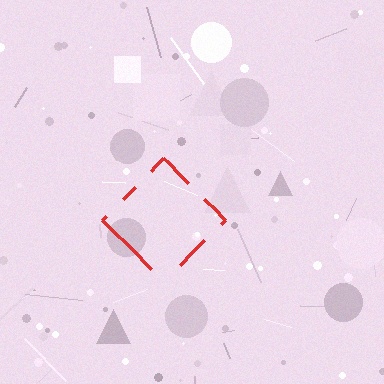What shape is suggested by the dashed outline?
The dashed outline suggests a diamond.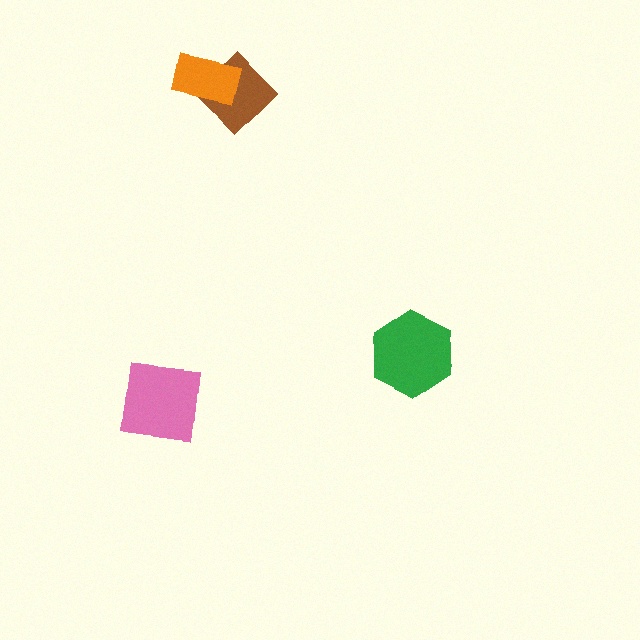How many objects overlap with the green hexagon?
0 objects overlap with the green hexagon.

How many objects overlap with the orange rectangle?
1 object overlaps with the orange rectangle.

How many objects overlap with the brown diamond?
1 object overlaps with the brown diamond.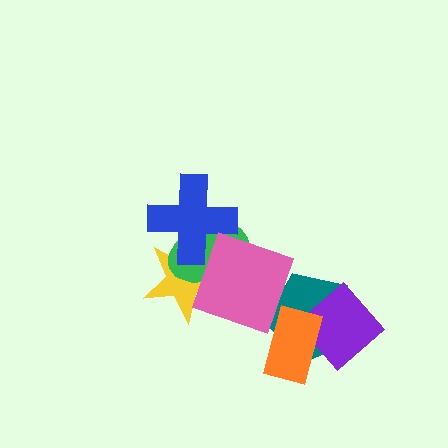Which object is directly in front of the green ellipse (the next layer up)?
The blue cross is directly in front of the green ellipse.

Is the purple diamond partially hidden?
Yes, it is partially covered by another shape.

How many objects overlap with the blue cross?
2 objects overlap with the blue cross.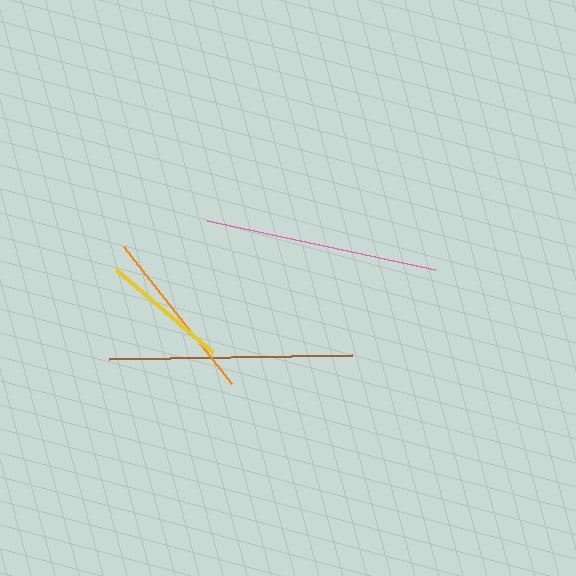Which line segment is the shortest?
The yellow line is the shortest at approximately 127 pixels.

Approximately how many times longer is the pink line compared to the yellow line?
The pink line is approximately 1.8 times the length of the yellow line.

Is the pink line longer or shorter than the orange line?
The pink line is longer than the orange line.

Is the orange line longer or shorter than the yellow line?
The orange line is longer than the yellow line.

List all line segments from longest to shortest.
From longest to shortest: brown, pink, orange, yellow.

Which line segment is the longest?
The brown line is the longest at approximately 243 pixels.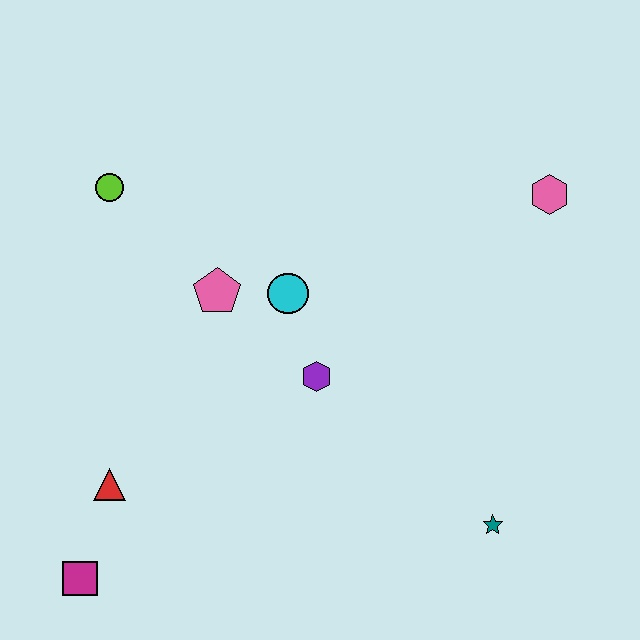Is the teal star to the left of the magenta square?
No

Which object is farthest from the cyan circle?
The magenta square is farthest from the cyan circle.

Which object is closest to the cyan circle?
The pink pentagon is closest to the cyan circle.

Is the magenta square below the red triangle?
Yes